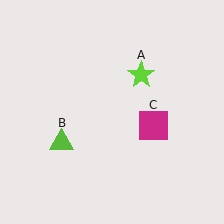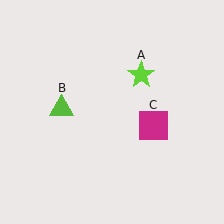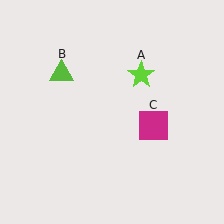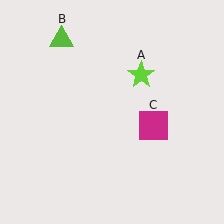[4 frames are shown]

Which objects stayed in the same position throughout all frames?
Lime star (object A) and magenta square (object C) remained stationary.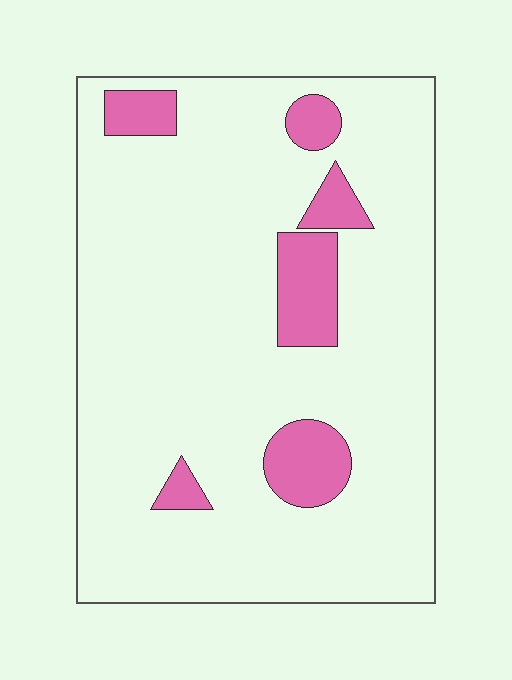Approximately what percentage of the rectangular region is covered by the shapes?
Approximately 10%.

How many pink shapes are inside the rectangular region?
6.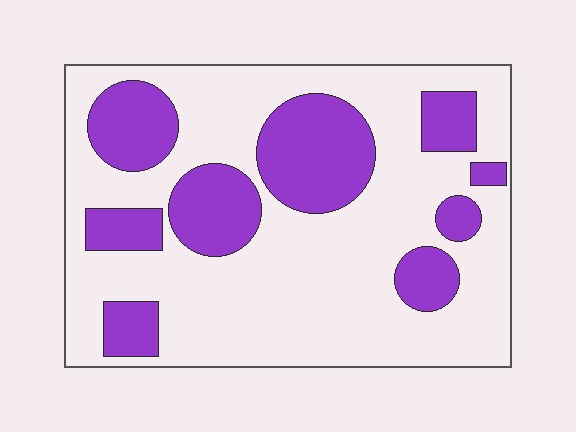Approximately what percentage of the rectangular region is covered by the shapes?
Approximately 30%.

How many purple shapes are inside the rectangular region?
9.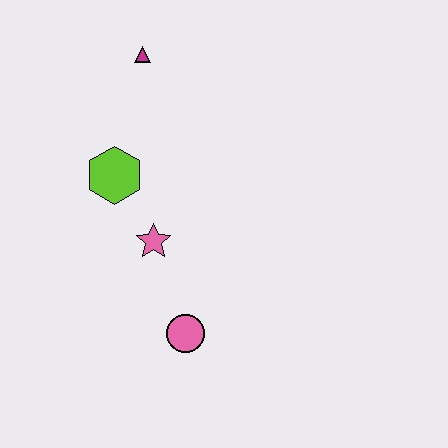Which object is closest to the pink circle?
The pink star is closest to the pink circle.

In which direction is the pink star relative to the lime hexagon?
The pink star is below the lime hexagon.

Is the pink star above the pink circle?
Yes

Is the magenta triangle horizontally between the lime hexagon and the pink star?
Yes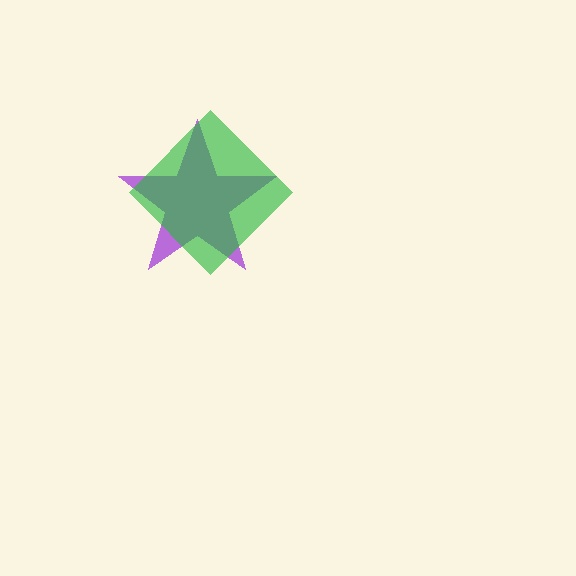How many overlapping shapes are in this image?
There are 2 overlapping shapes in the image.